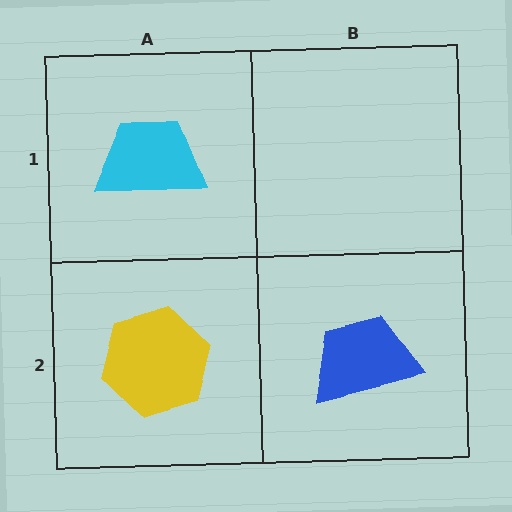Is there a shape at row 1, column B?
No, that cell is empty.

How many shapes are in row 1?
1 shape.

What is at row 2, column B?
A blue trapezoid.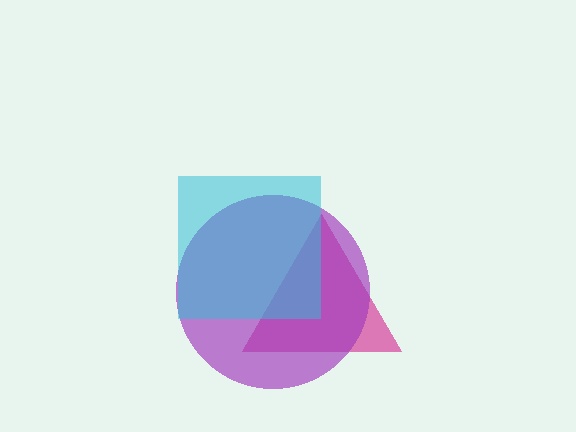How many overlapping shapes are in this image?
There are 3 overlapping shapes in the image.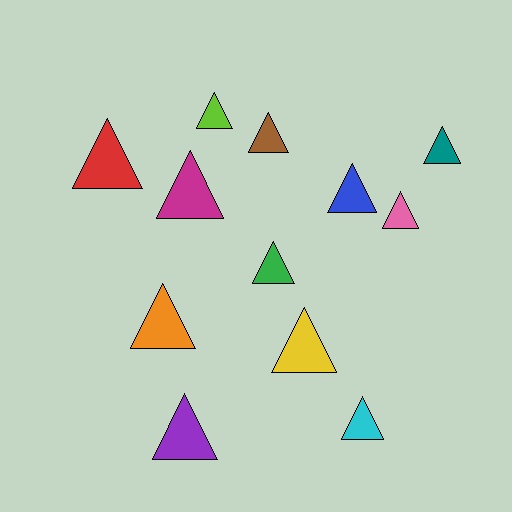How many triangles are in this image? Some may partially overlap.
There are 12 triangles.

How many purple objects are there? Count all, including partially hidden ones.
There is 1 purple object.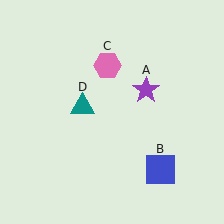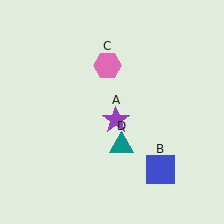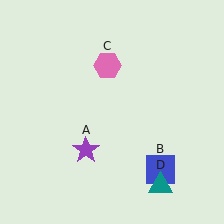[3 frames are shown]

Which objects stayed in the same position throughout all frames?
Blue square (object B) and pink hexagon (object C) remained stationary.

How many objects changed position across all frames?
2 objects changed position: purple star (object A), teal triangle (object D).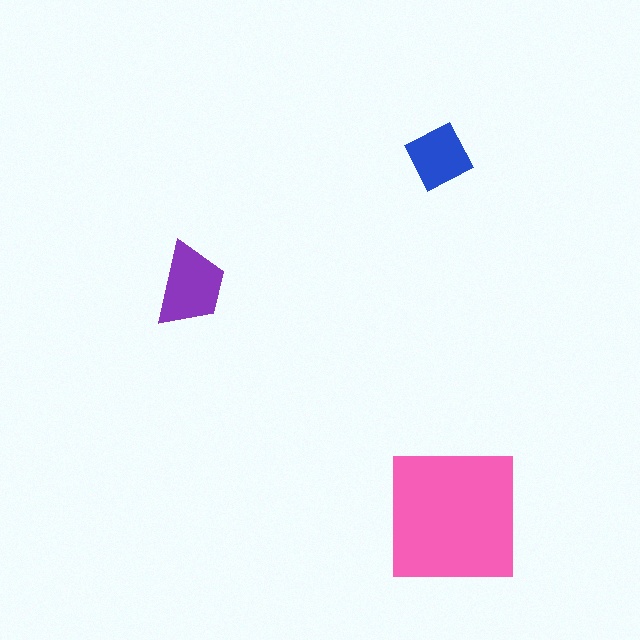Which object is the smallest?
The blue diamond.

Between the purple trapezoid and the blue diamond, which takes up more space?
The purple trapezoid.